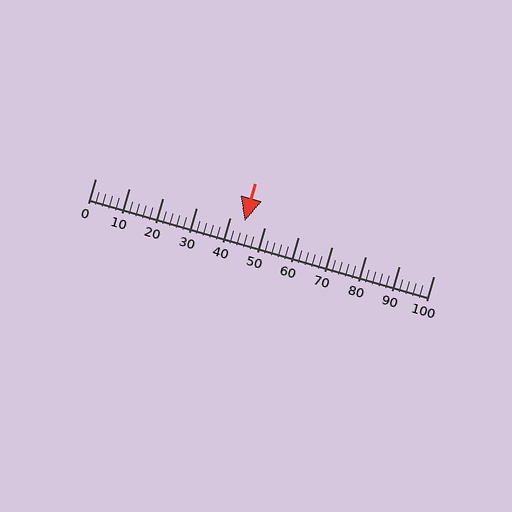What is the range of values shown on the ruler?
The ruler shows values from 0 to 100.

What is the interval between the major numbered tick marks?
The major tick marks are spaced 10 units apart.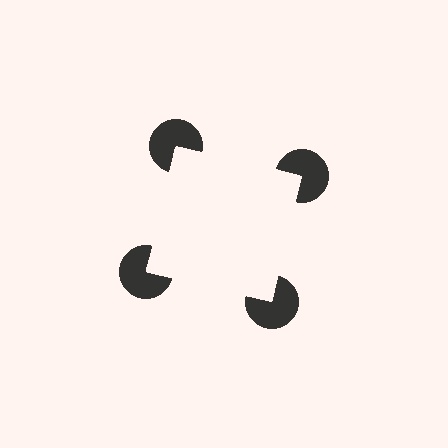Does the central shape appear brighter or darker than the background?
It typically appears slightly brighter than the background, even though no actual brightness change is drawn.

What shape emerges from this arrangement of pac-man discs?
An illusory square — its edges are inferred from the aligned wedge cuts in the pac-man discs, not physically drawn.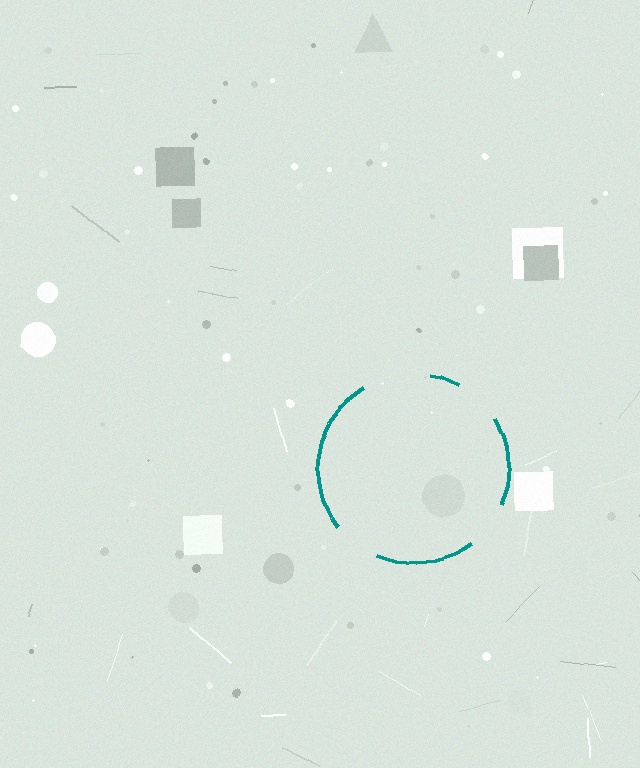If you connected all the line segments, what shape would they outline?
They would outline a circle.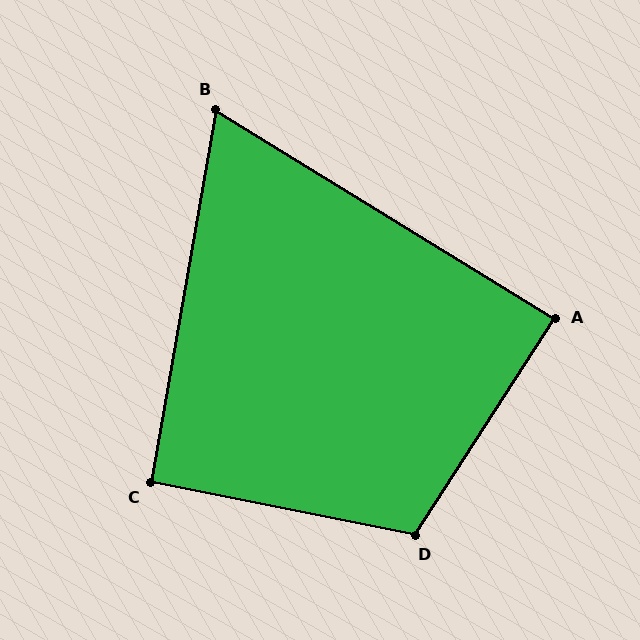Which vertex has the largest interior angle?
D, at approximately 112 degrees.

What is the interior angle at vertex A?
Approximately 89 degrees (approximately right).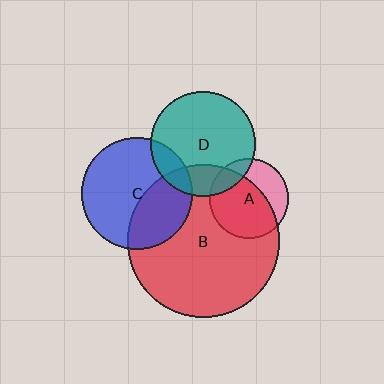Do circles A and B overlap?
Yes.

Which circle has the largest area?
Circle B (red).